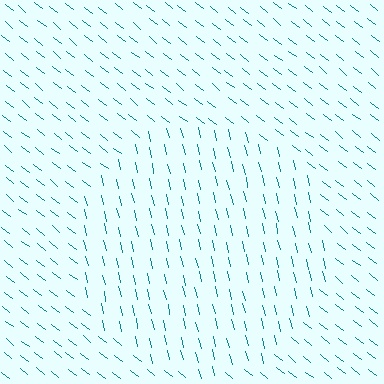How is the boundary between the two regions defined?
The boundary is defined purely by a change in line orientation (approximately 39 degrees difference). All lines are the same color and thickness.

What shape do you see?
I see a circle.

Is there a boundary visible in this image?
Yes, there is a texture boundary formed by a change in line orientation.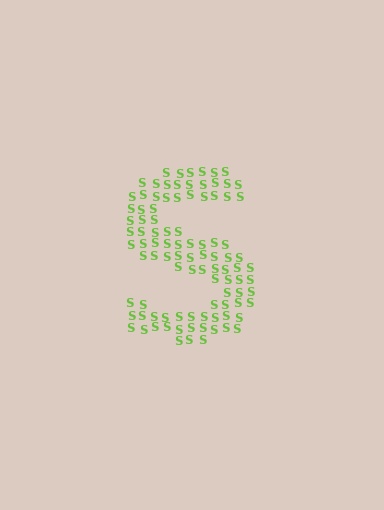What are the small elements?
The small elements are letter S's.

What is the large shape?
The large shape is the letter S.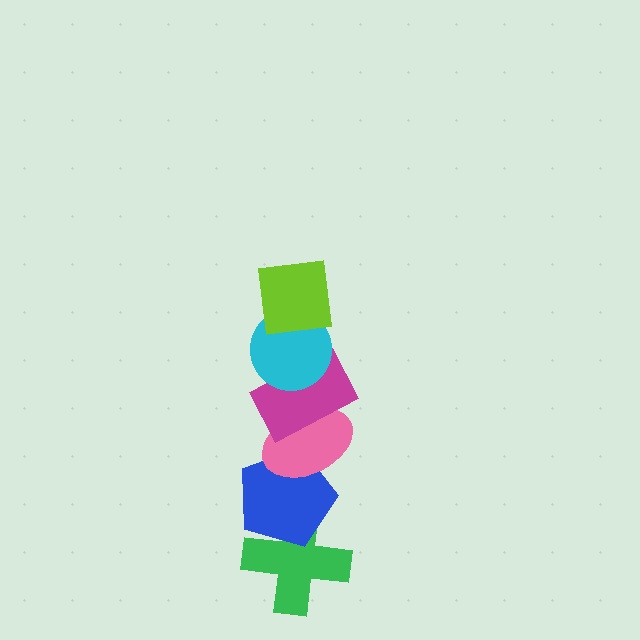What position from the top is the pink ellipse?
The pink ellipse is 4th from the top.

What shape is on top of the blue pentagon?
The pink ellipse is on top of the blue pentagon.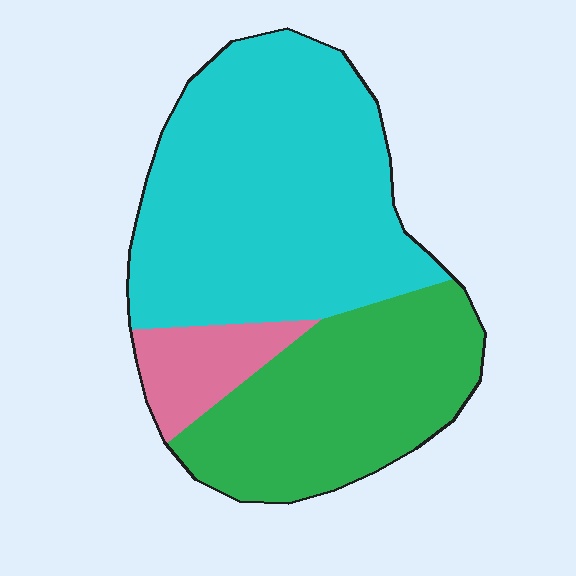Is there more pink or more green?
Green.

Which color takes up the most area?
Cyan, at roughly 55%.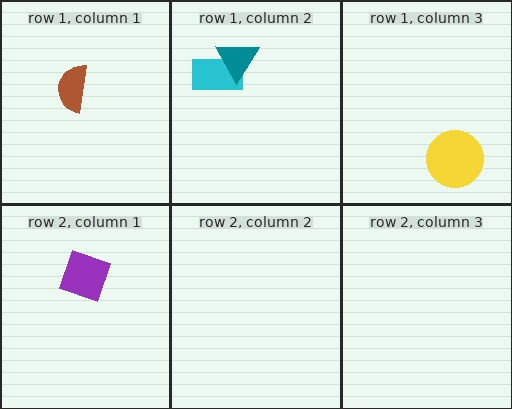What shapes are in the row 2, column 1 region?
The purple square.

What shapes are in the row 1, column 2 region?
The cyan rectangle, the teal triangle.